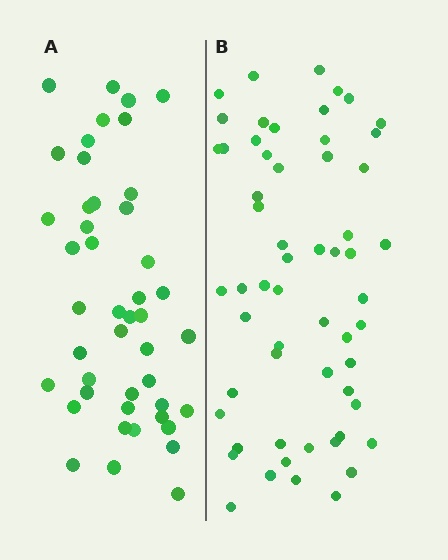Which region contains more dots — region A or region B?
Region B (the right region) has more dots.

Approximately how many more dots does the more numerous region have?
Region B has approximately 15 more dots than region A.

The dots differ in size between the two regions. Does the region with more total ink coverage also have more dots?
No. Region A has more total ink coverage because its dots are larger, but region B actually contains more individual dots. Total area can be misleading — the number of items is what matters here.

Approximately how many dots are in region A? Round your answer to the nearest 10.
About 40 dots. (The exact count is 45, which rounds to 40.)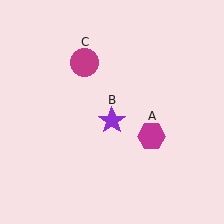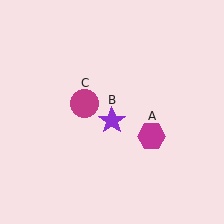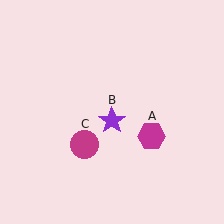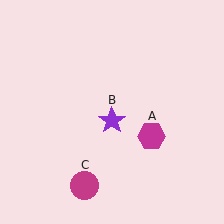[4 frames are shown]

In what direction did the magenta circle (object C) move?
The magenta circle (object C) moved down.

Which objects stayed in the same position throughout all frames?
Magenta hexagon (object A) and purple star (object B) remained stationary.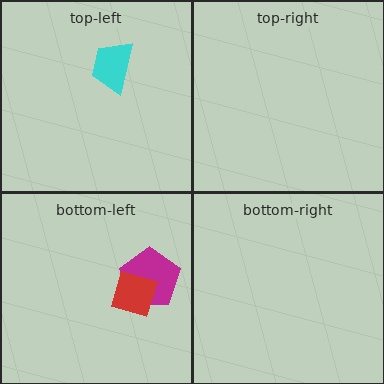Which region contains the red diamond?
The bottom-left region.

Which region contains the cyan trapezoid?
The top-left region.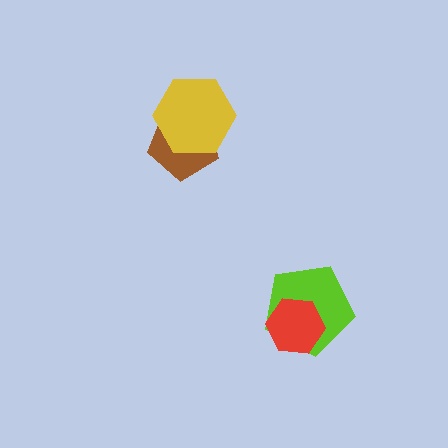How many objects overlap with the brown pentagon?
1 object overlaps with the brown pentagon.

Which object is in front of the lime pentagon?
The red hexagon is in front of the lime pentagon.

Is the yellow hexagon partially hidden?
No, no other shape covers it.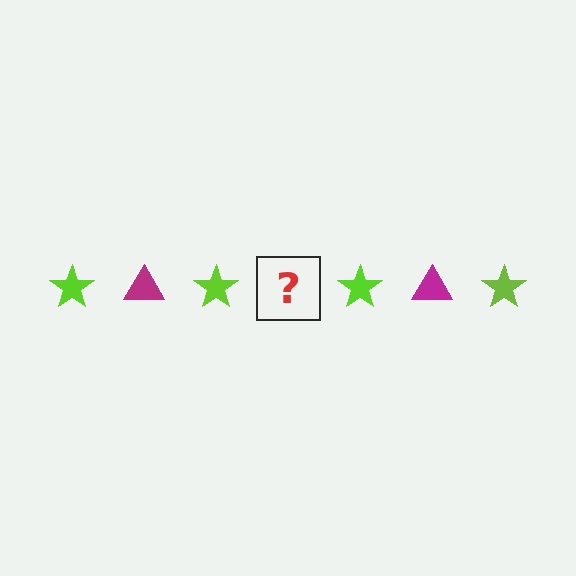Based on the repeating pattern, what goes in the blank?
The blank should be a magenta triangle.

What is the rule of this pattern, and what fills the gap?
The rule is that the pattern alternates between lime star and magenta triangle. The gap should be filled with a magenta triangle.